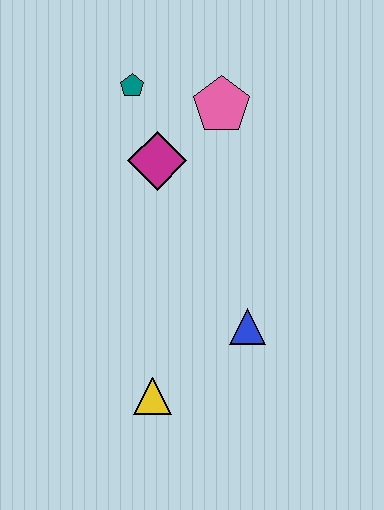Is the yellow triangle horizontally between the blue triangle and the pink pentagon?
No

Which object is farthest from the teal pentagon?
The yellow triangle is farthest from the teal pentagon.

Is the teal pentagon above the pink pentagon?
Yes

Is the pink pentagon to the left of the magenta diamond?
No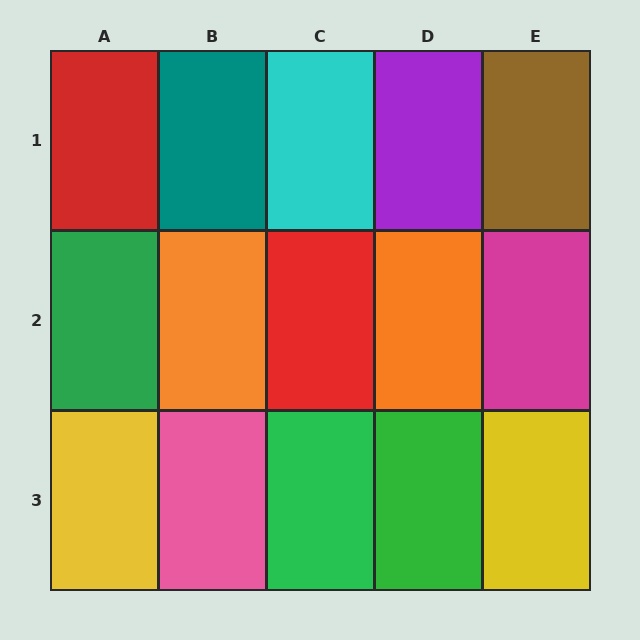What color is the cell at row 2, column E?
Magenta.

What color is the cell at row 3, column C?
Green.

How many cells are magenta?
1 cell is magenta.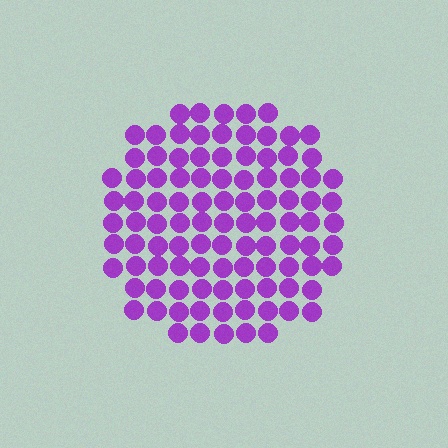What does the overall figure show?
The overall figure shows a circle.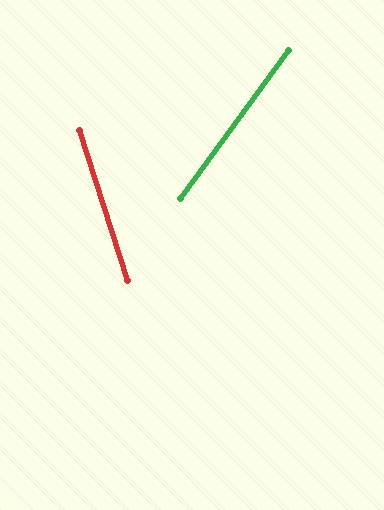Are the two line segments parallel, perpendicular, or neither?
Neither parallel nor perpendicular — they differ by about 54°.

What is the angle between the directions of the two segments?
Approximately 54 degrees.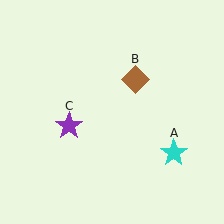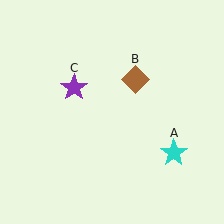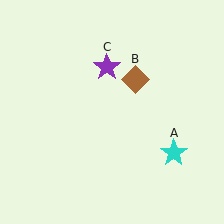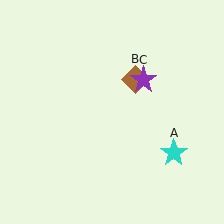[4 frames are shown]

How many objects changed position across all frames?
1 object changed position: purple star (object C).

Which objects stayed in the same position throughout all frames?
Cyan star (object A) and brown diamond (object B) remained stationary.